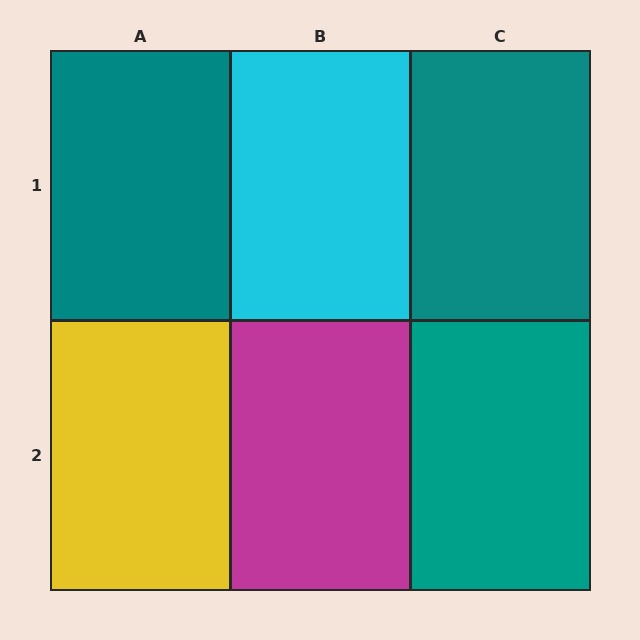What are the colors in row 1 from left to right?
Teal, cyan, teal.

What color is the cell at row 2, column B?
Magenta.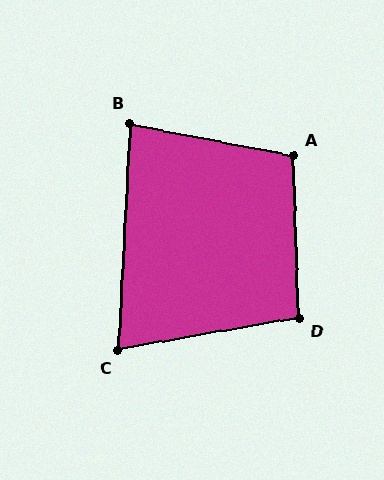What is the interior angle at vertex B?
Approximately 82 degrees (acute).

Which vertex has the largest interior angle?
A, at approximately 103 degrees.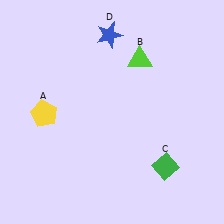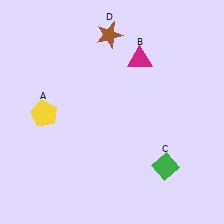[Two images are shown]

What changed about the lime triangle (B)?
In Image 1, B is lime. In Image 2, it changed to magenta.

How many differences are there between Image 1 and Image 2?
There are 2 differences between the two images.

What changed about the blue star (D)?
In Image 1, D is blue. In Image 2, it changed to brown.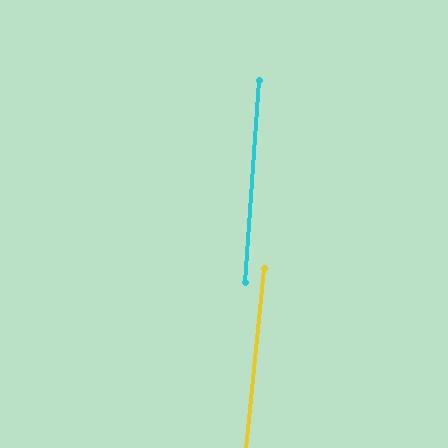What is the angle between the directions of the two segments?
Approximately 2 degrees.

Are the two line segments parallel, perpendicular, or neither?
Parallel — their directions differ by only 1.5°.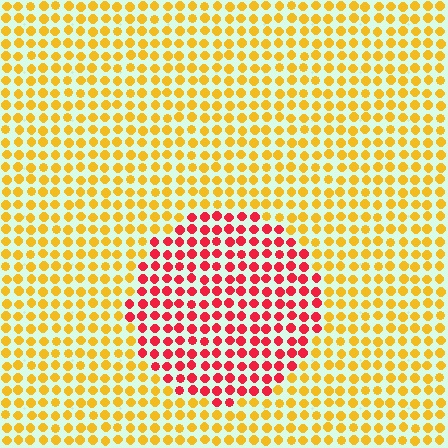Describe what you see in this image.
The image is filled with small yellow elements in a uniform arrangement. A circle-shaped region is visible where the elements are tinted to a slightly different hue, forming a subtle color boundary.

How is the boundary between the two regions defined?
The boundary is defined purely by a slight shift in hue (about 54 degrees). Spacing, size, and orientation are identical on both sides.